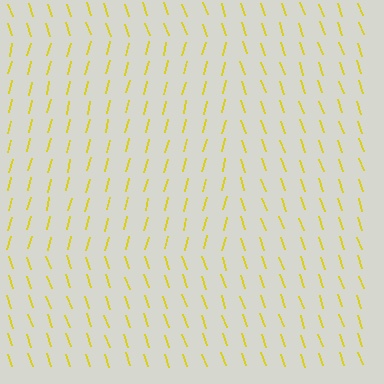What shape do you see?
I see a rectangle.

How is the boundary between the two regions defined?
The boundary is defined purely by a change in line orientation (approximately 34 degrees difference). All lines are the same color and thickness.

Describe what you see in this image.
The image is filled with small yellow line segments. A rectangle region in the image has lines oriented differently from the surrounding lines, creating a visible texture boundary.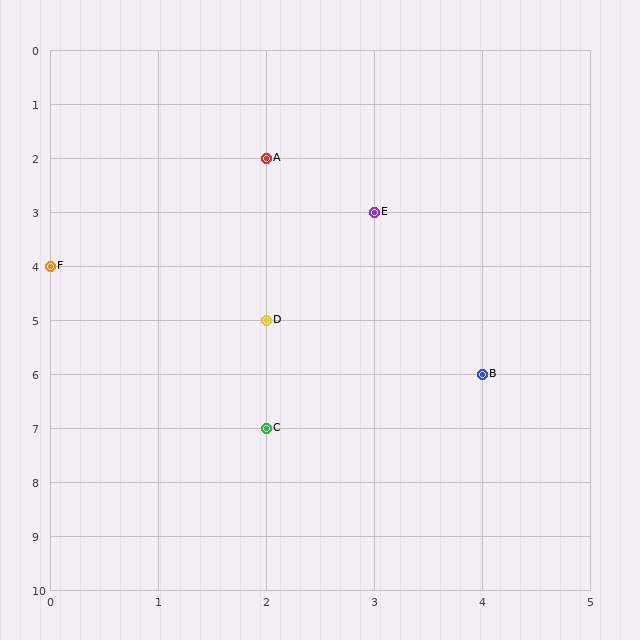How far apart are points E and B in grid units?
Points E and B are 1 column and 3 rows apart (about 3.2 grid units diagonally).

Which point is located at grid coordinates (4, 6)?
Point B is at (4, 6).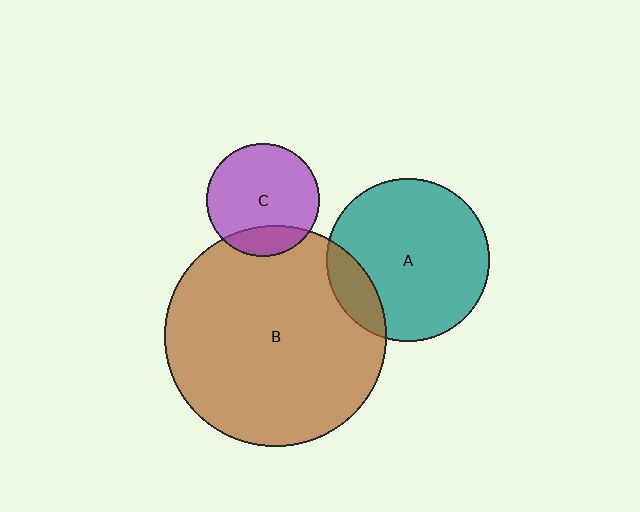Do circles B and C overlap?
Yes.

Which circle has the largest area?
Circle B (brown).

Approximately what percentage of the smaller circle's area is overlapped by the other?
Approximately 20%.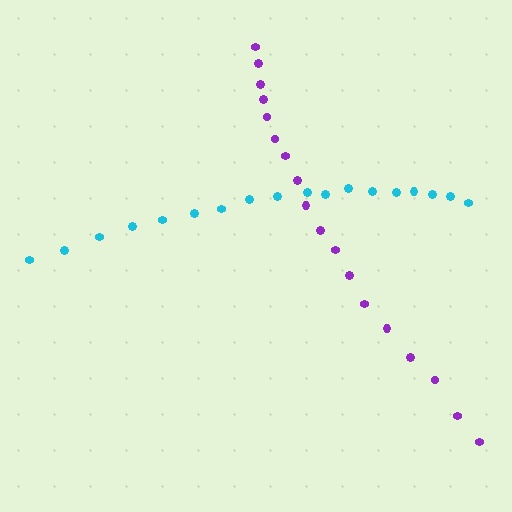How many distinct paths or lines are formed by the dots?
There are 2 distinct paths.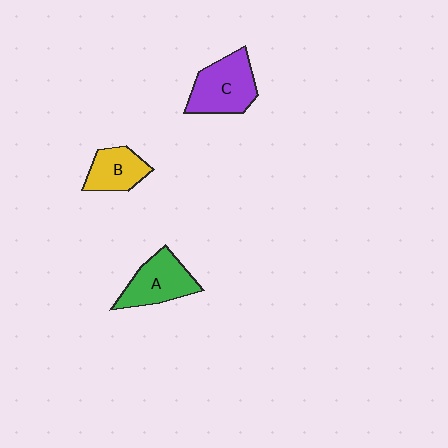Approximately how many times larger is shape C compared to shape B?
Approximately 1.5 times.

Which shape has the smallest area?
Shape B (yellow).